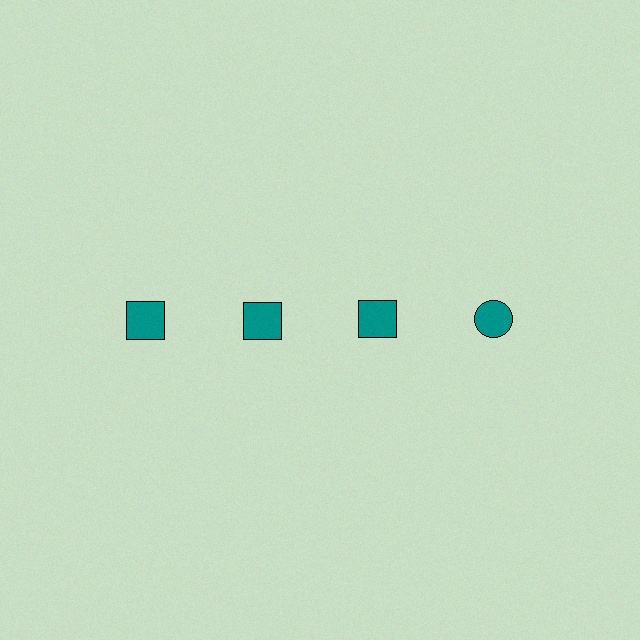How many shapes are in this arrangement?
There are 4 shapes arranged in a grid pattern.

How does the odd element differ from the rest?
It has a different shape: circle instead of square.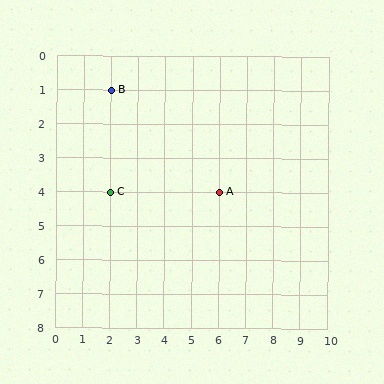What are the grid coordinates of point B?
Point B is at grid coordinates (2, 1).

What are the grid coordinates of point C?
Point C is at grid coordinates (2, 4).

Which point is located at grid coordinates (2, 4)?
Point C is at (2, 4).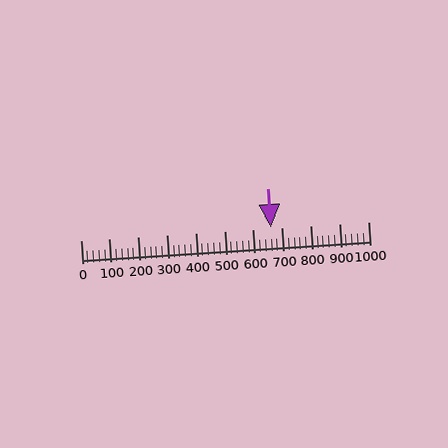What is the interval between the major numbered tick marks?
The major tick marks are spaced 100 units apart.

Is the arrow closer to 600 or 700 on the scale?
The arrow is closer to 700.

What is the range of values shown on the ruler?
The ruler shows values from 0 to 1000.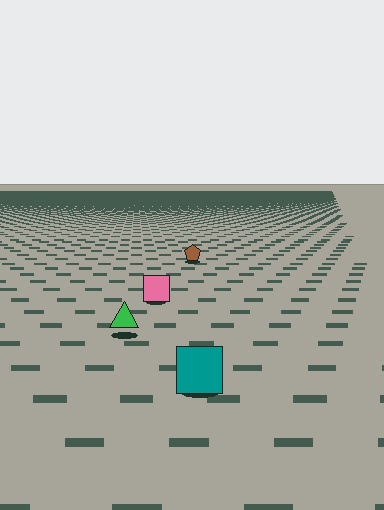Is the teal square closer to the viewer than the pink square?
Yes. The teal square is closer — you can tell from the texture gradient: the ground texture is coarser near it.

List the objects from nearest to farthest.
From nearest to farthest: the teal square, the green triangle, the pink square, the brown pentagon.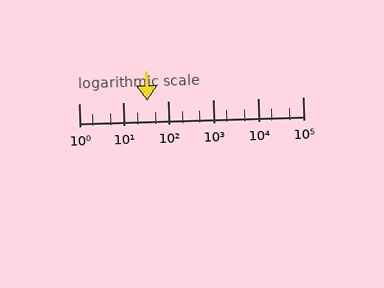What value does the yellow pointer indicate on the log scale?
The pointer indicates approximately 34.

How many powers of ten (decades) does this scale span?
The scale spans 5 decades, from 1 to 100000.